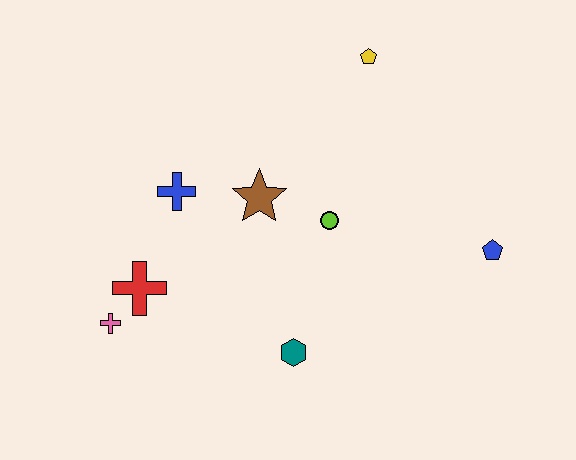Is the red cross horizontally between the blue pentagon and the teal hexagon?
No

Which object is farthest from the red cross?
The blue pentagon is farthest from the red cross.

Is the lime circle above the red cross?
Yes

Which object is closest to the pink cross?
The red cross is closest to the pink cross.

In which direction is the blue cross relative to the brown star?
The blue cross is to the left of the brown star.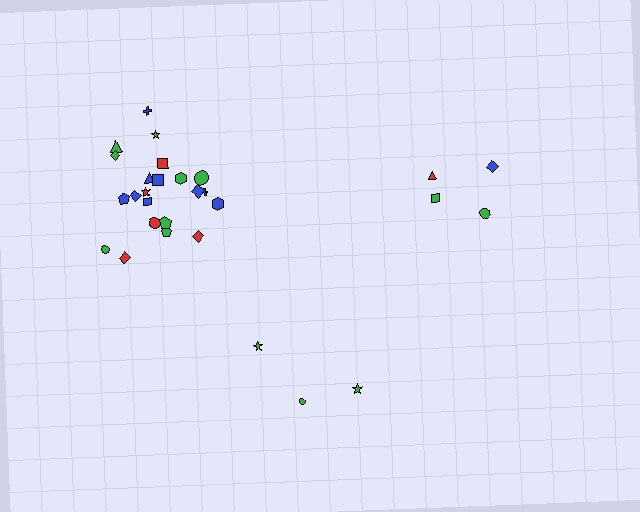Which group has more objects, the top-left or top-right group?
The top-left group.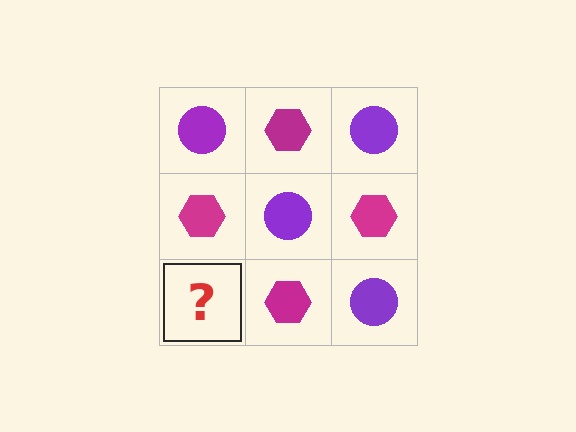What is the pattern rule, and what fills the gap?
The rule is that it alternates purple circle and magenta hexagon in a checkerboard pattern. The gap should be filled with a purple circle.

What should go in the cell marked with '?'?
The missing cell should contain a purple circle.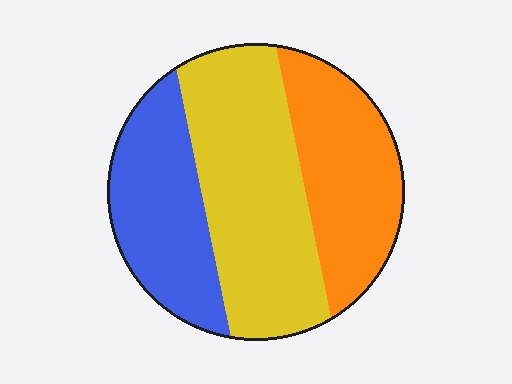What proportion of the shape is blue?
Blue covers 28% of the shape.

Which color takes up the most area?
Yellow, at roughly 45%.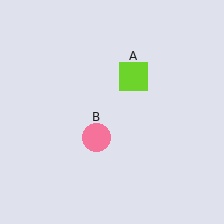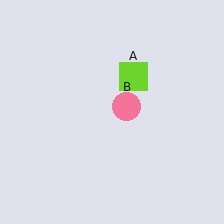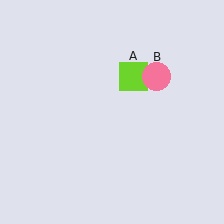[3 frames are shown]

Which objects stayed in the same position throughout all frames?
Lime square (object A) remained stationary.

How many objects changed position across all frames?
1 object changed position: pink circle (object B).